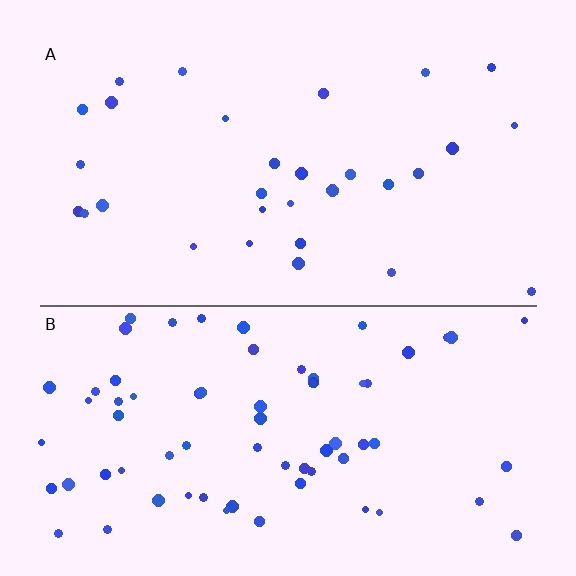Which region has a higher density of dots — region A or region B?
B (the bottom).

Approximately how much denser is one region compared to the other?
Approximately 2.2× — region B over region A.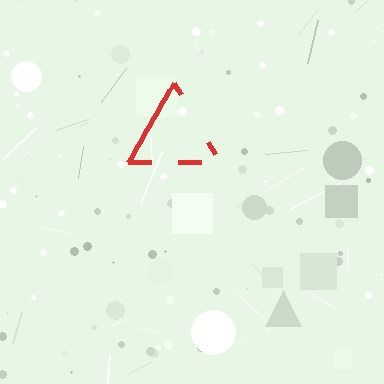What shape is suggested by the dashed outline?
The dashed outline suggests a triangle.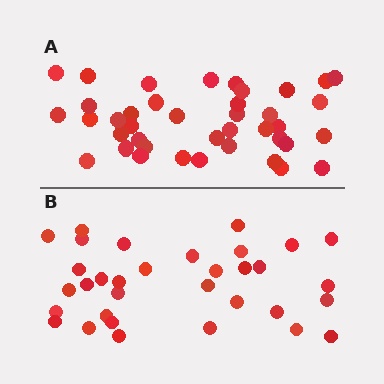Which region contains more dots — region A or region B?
Region A (the top region) has more dots.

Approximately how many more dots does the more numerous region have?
Region A has roughly 8 or so more dots than region B.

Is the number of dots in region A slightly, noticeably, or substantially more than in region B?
Region A has only slightly more — the two regions are fairly close. The ratio is roughly 1.2 to 1.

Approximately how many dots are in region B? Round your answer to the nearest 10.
About 30 dots. (The exact count is 33, which rounds to 30.)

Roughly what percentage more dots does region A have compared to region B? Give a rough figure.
About 20% more.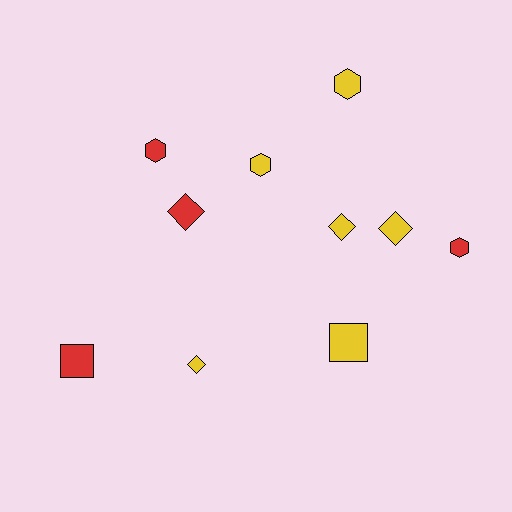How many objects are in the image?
There are 10 objects.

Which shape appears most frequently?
Hexagon, with 4 objects.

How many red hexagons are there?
There are 2 red hexagons.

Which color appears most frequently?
Yellow, with 6 objects.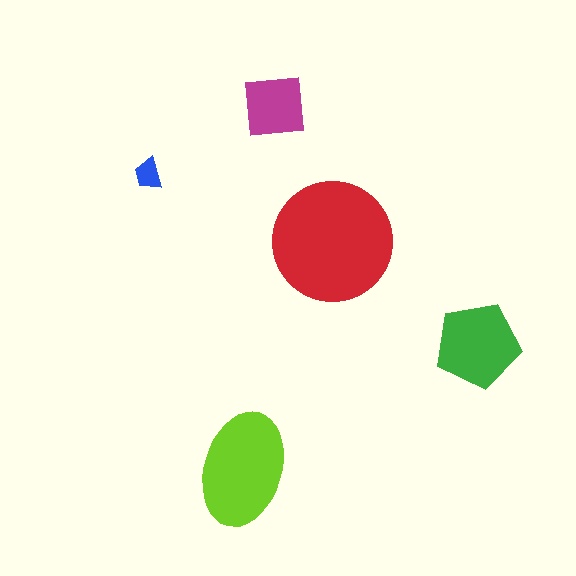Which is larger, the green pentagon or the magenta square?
The green pentagon.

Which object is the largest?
The red circle.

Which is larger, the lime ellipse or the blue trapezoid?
The lime ellipse.